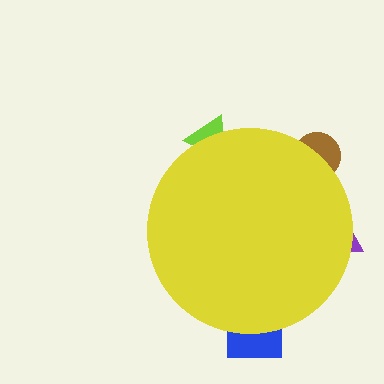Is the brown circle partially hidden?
Yes, the brown circle is partially hidden behind the yellow circle.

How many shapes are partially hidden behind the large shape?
4 shapes are partially hidden.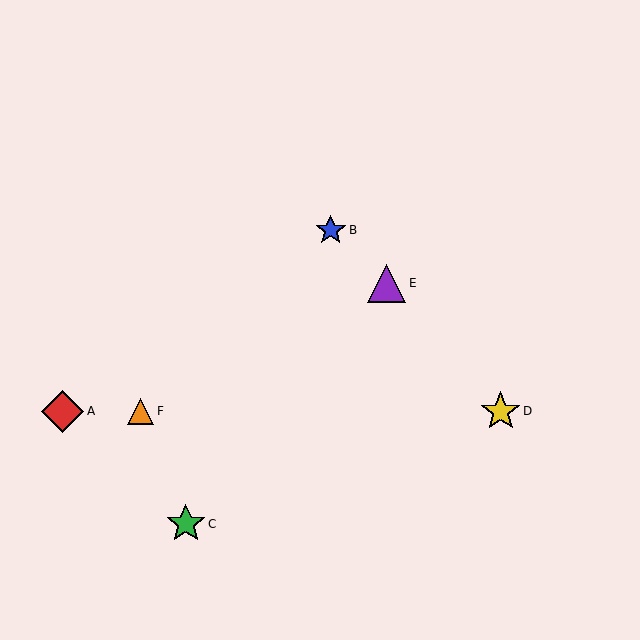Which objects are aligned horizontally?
Objects A, D, F are aligned horizontally.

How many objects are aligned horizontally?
3 objects (A, D, F) are aligned horizontally.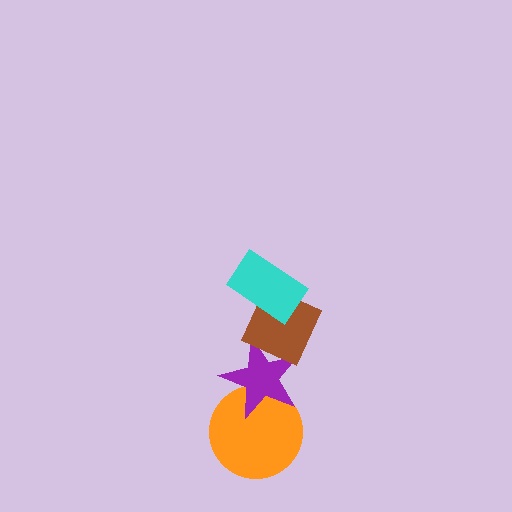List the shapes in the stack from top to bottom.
From top to bottom: the cyan rectangle, the brown diamond, the purple star, the orange circle.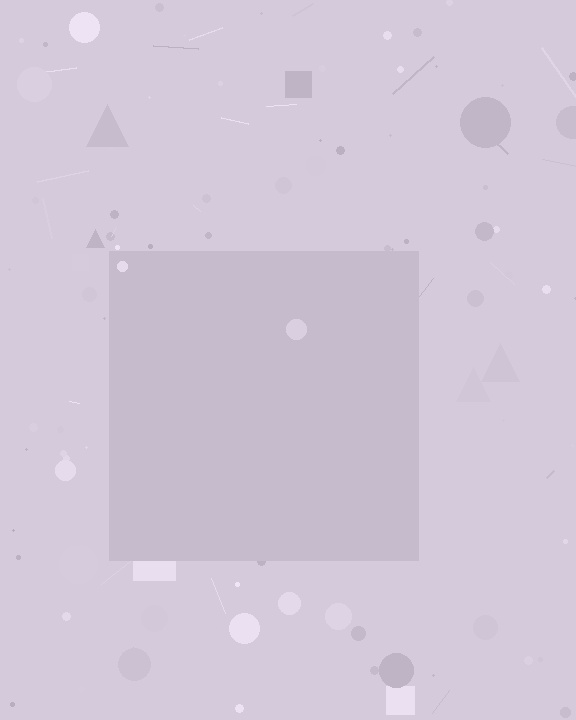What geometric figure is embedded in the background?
A square is embedded in the background.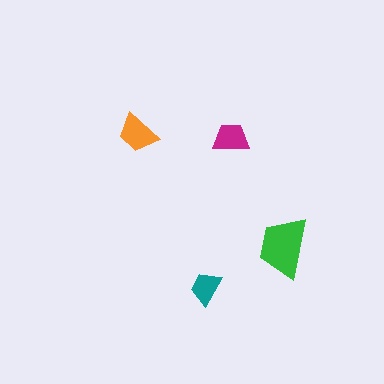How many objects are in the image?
There are 4 objects in the image.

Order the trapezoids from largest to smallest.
the green one, the orange one, the magenta one, the teal one.